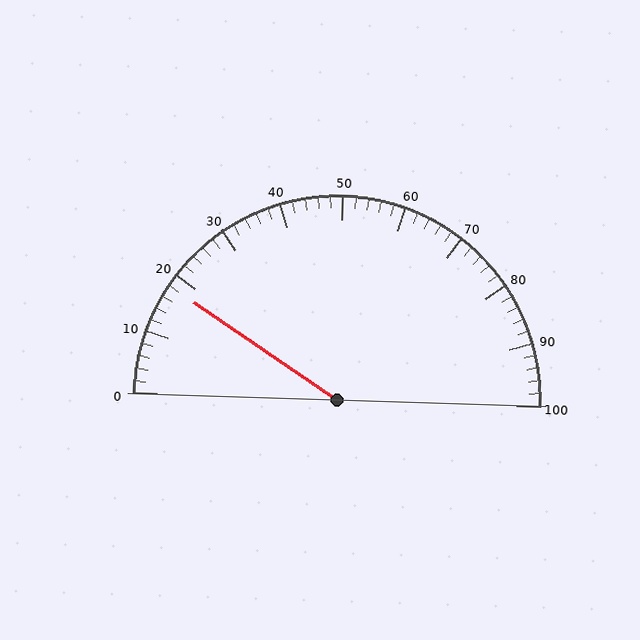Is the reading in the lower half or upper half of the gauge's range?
The reading is in the lower half of the range (0 to 100).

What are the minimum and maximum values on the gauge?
The gauge ranges from 0 to 100.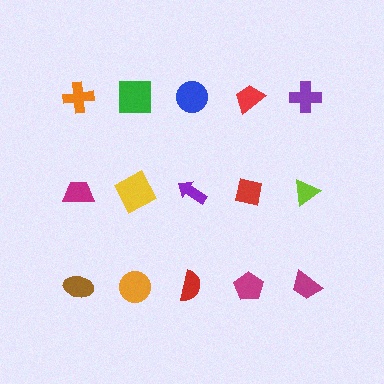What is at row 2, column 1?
A magenta trapezoid.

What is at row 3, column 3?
A red semicircle.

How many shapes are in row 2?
5 shapes.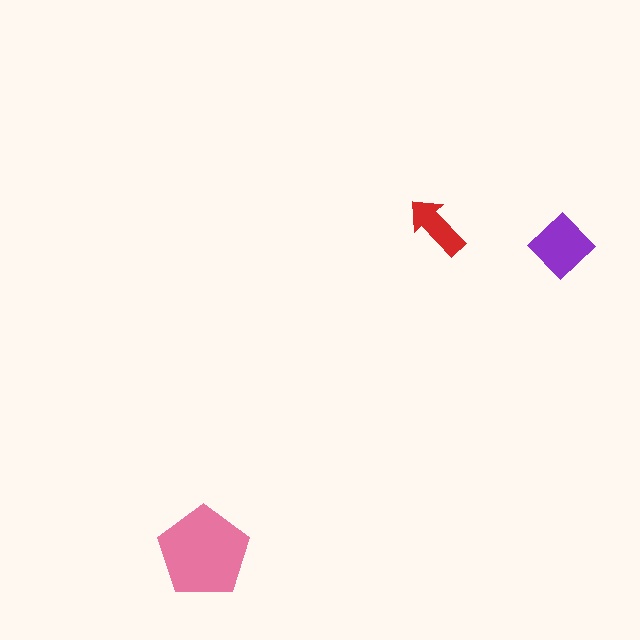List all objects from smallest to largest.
The red arrow, the purple diamond, the pink pentagon.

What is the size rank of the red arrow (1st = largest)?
3rd.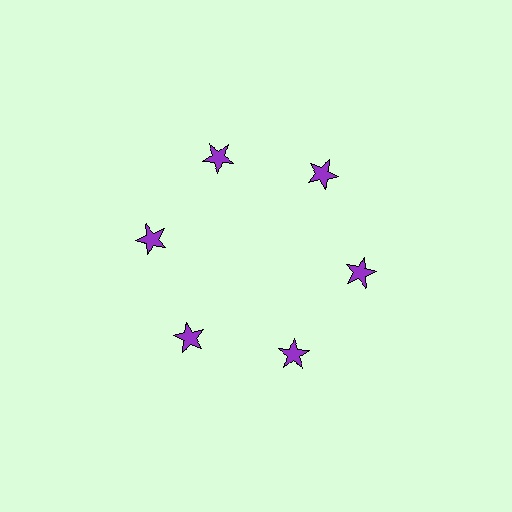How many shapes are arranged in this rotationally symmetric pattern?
There are 6 shapes, arranged in 6 groups of 1.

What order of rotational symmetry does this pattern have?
This pattern has 6-fold rotational symmetry.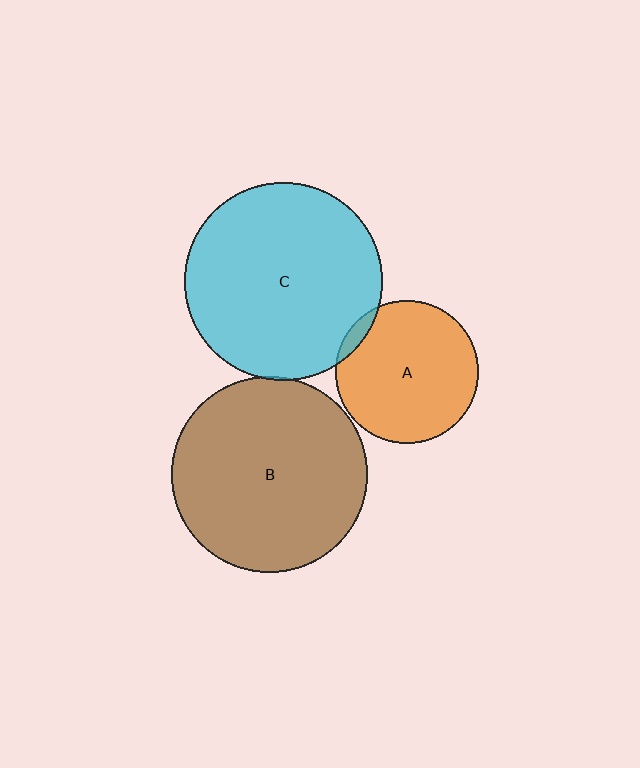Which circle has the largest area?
Circle C (cyan).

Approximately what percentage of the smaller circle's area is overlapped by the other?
Approximately 5%.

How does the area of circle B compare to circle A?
Approximately 1.9 times.